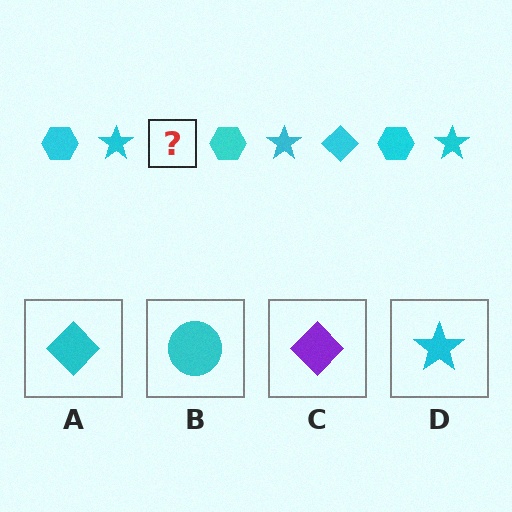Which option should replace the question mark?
Option A.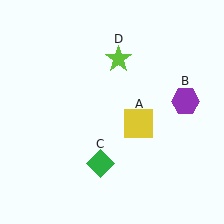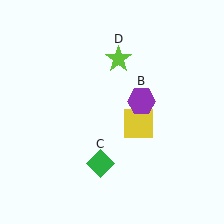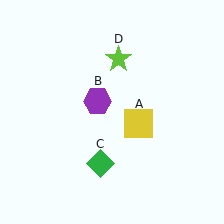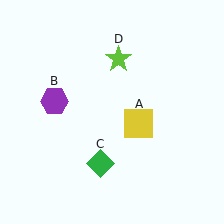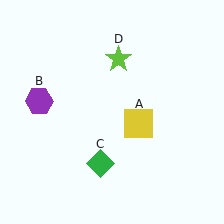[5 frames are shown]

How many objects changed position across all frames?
1 object changed position: purple hexagon (object B).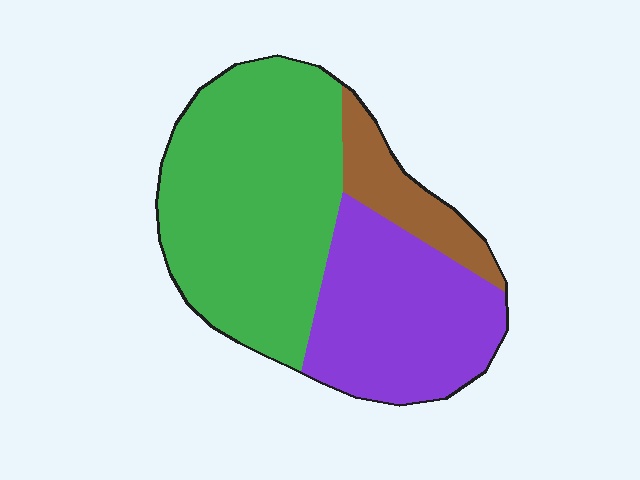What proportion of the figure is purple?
Purple takes up about one third (1/3) of the figure.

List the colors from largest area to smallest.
From largest to smallest: green, purple, brown.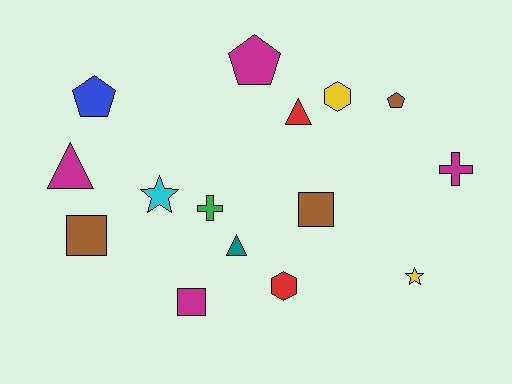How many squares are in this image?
There are 3 squares.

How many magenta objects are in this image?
There are 4 magenta objects.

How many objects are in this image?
There are 15 objects.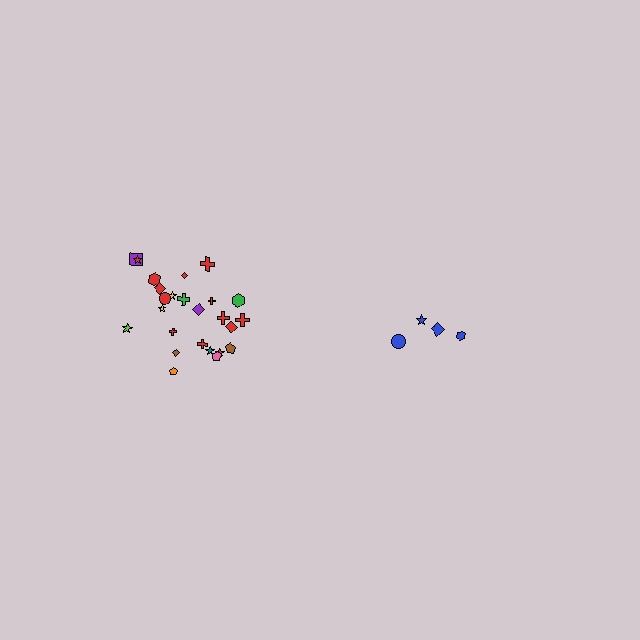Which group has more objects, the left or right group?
The left group.